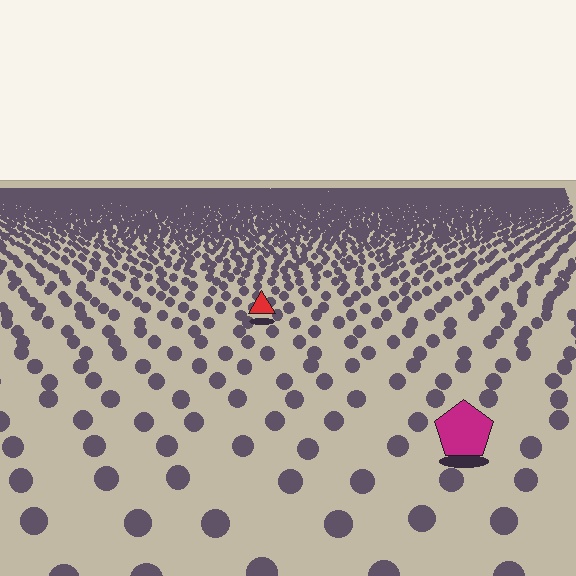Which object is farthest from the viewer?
The red triangle is farthest from the viewer. It appears smaller and the ground texture around it is denser.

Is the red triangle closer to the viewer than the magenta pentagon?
No. The magenta pentagon is closer — you can tell from the texture gradient: the ground texture is coarser near it.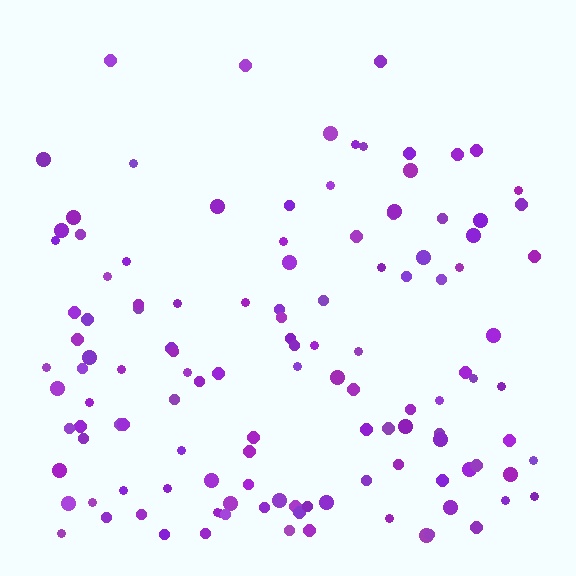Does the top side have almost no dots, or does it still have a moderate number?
Still a moderate number, just noticeably fewer than the bottom.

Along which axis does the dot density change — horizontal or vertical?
Vertical.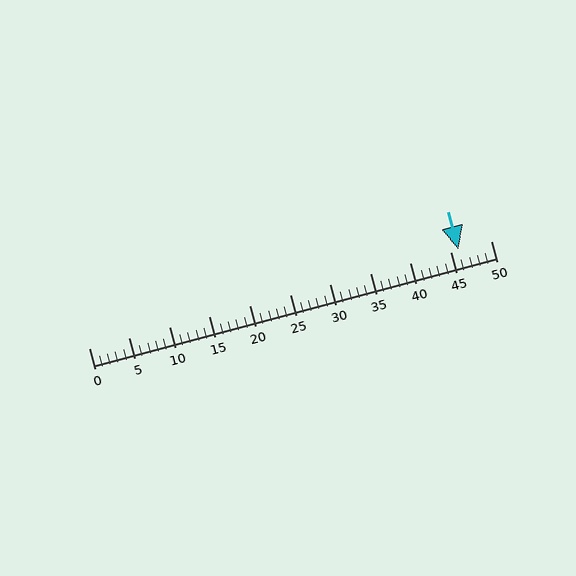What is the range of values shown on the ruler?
The ruler shows values from 0 to 50.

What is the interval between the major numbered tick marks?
The major tick marks are spaced 5 units apart.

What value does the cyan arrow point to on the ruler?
The cyan arrow points to approximately 46.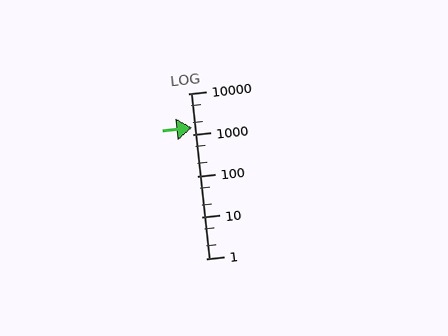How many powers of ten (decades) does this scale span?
The scale spans 4 decades, from 1 to 10000.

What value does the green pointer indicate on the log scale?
The pointer indicates approximately 1500.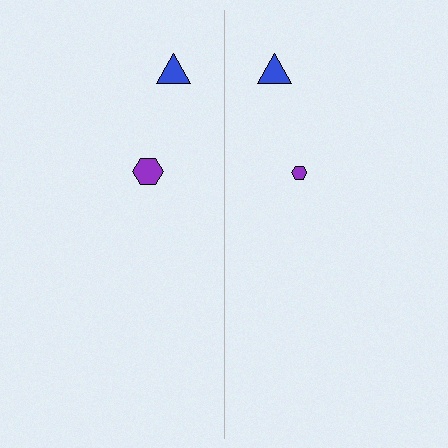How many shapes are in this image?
There are 4 shapes in this image.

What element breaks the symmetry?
The purple hexagon on the right side has a different size than its mirror counterpart.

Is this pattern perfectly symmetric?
No, the pattern is not perfectly symmetric. The purple hexagon on the right side has a different size than its mirror counterpart.